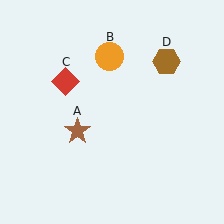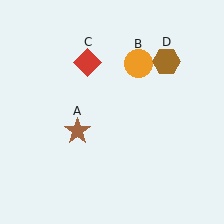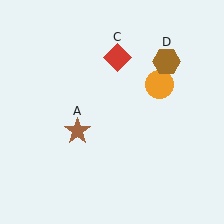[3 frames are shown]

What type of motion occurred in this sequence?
The orange circle (object B), red diamond (object C) rotated clockwise around the center of the scene.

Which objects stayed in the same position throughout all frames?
Brown star (object A) and brown hexagon (object D) remained stationary.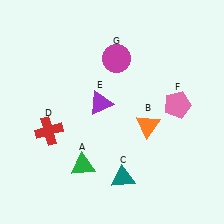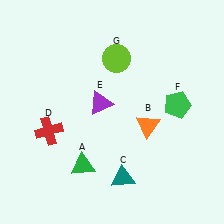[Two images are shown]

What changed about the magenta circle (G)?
In Image 1, G is magenta. In Image 2, it changed to lime.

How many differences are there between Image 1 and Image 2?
There are 2 differences between the two images.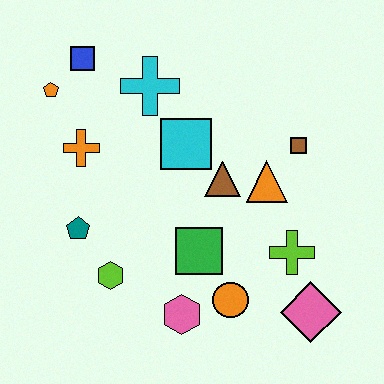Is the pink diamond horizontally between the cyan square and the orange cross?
No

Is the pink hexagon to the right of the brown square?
No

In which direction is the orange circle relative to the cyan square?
The orange circle is below the cyan square.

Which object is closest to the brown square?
The orange triangle is closest to the brown square.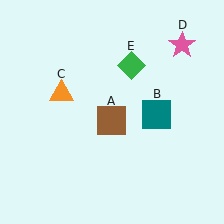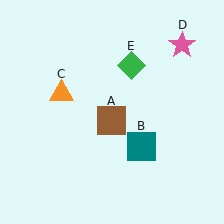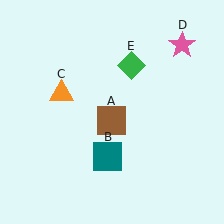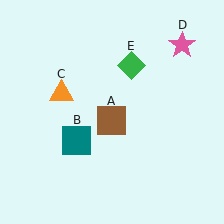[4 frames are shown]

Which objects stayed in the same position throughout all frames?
Brown square (object A) and orange triangle (object C) and pink star (object D) and green diamond (object E) remained stationary.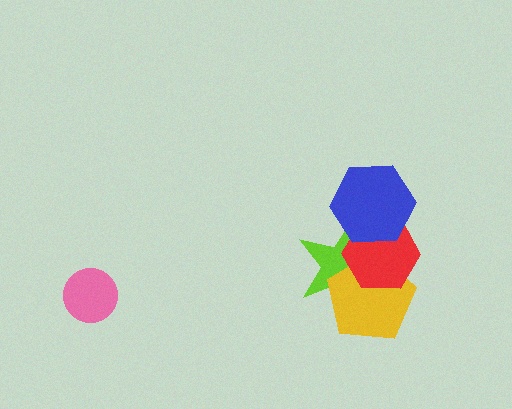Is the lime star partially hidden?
Yes, it is partially covered by another shape.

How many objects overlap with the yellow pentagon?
2 objects overlap with the yellow pentagon.